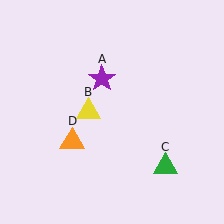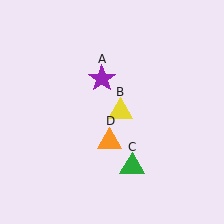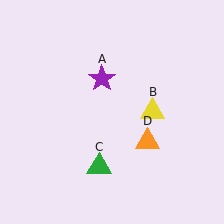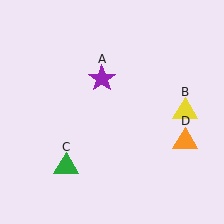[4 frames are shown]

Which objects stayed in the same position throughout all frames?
Purple star (object A) remained stationary.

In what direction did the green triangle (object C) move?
The green triangle (object C) moved left.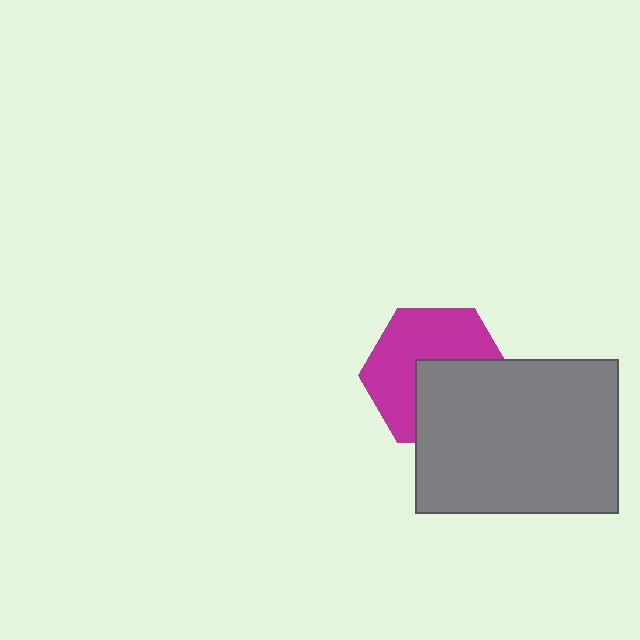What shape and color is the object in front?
The object in front is a gray rectangle.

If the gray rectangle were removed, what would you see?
You would see the complete magenta hexagon.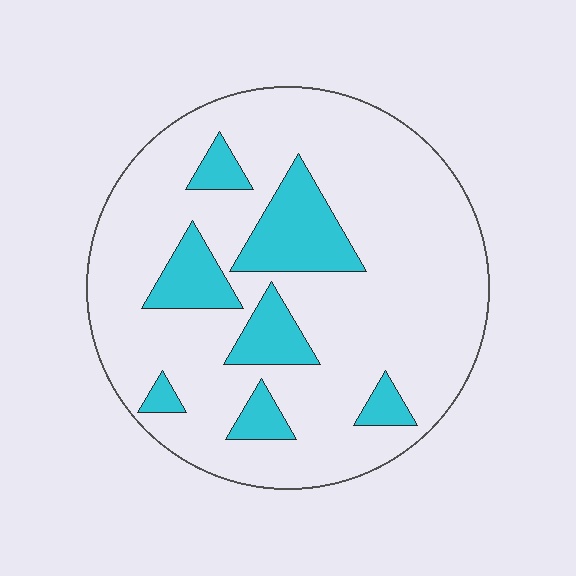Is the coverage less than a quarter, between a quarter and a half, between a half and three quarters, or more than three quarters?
Less than a quarter.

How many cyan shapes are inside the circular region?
7.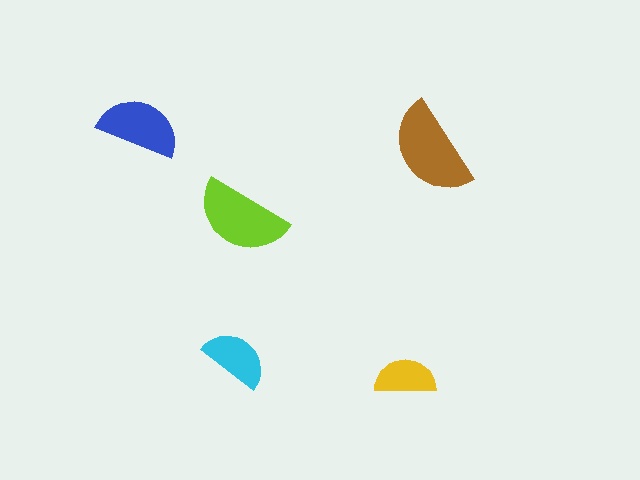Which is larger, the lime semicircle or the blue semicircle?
The lime one.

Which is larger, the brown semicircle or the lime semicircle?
The brown one.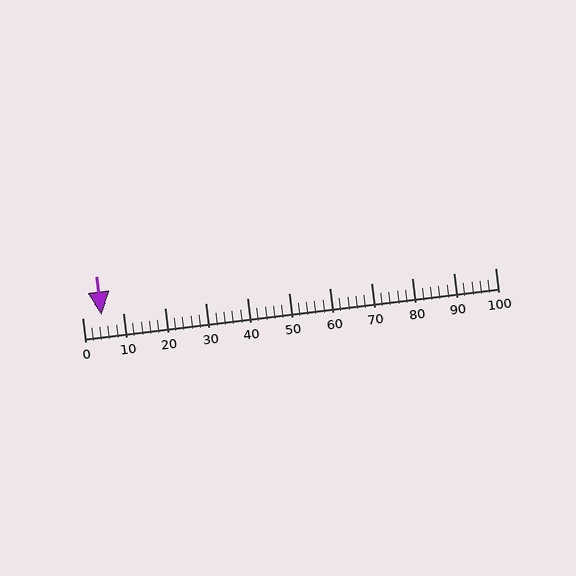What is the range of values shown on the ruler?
The ruler shows values from 0 to 100.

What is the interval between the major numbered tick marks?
The major tick marks are spaced 10 units apart.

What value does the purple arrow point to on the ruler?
The purple arrow points to approximately 5.